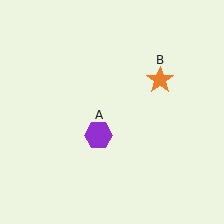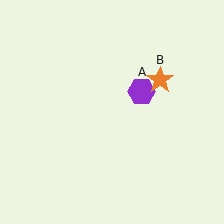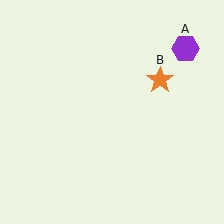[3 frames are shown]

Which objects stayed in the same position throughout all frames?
Orange star (object B) remained stationary.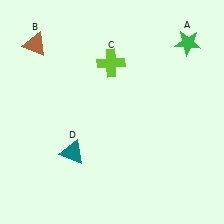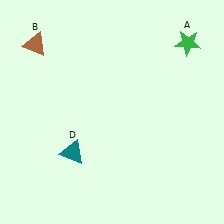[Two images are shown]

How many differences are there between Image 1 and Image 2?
There is 1 difference between the two images.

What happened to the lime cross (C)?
The lime cross (C) was removed in Image 2. It was in the top-left area of Image 1.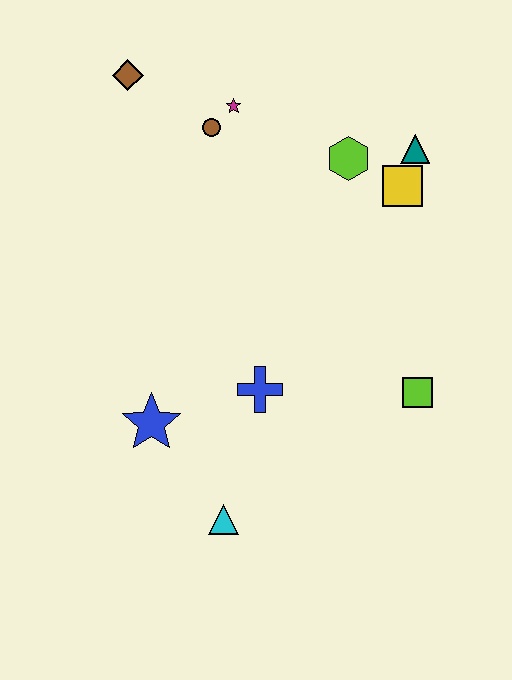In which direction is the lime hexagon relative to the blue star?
The lime hexagon is above the blue star.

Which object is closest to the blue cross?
The blue star is closest to the blue cross.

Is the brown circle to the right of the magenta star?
No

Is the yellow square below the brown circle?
Yes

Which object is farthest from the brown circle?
The cyan triangle is farthest from the brown circle.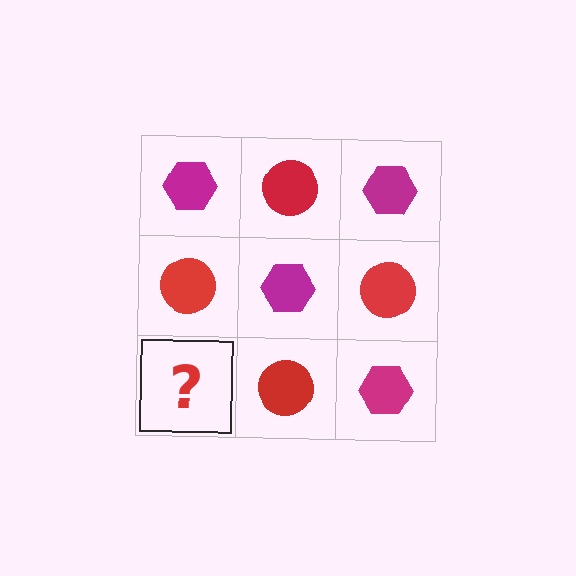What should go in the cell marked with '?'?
The missing cell should contain a magenta hexagon.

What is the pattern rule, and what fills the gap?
The rule is that it alternates magenta hexagon and red circle in a checkerboard pattern. The gap should be filled with a magenta hexagon.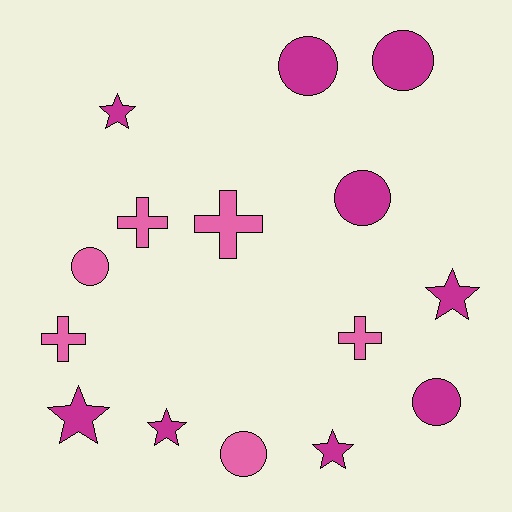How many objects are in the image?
There are 15 objects.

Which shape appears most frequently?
Circle, with 6 objects.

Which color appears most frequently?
Magenta, with 9 objects.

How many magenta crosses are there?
There are no magenta crosses.